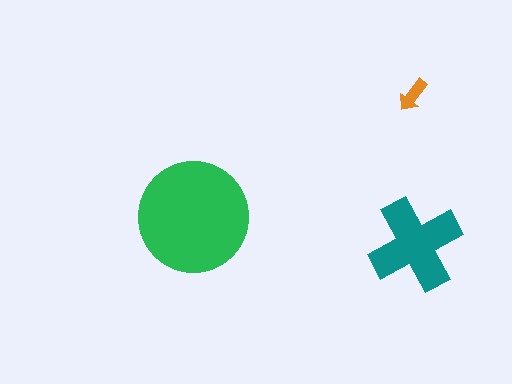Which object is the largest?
The green circle.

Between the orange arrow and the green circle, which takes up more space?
The green circle.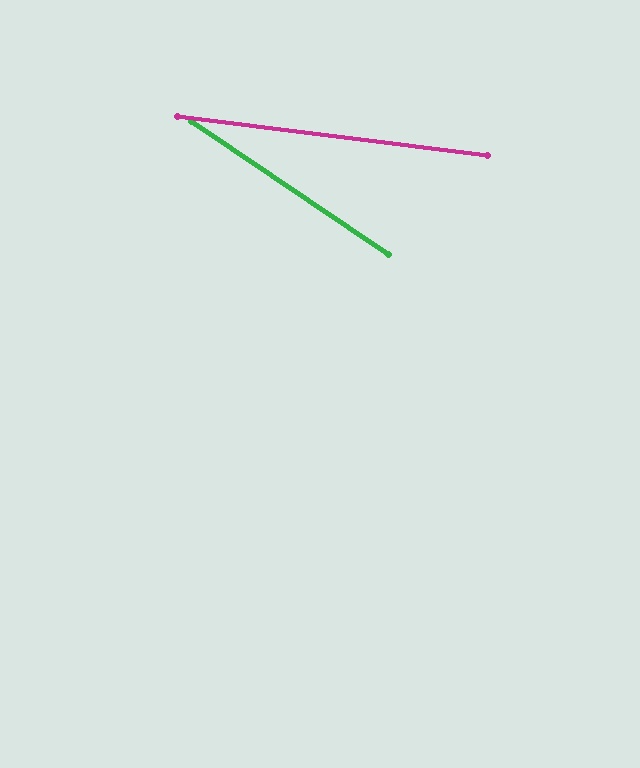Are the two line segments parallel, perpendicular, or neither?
Neither parallel nor perpendicular — they differ by about 27°.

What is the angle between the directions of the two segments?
Approximately 27 degrees.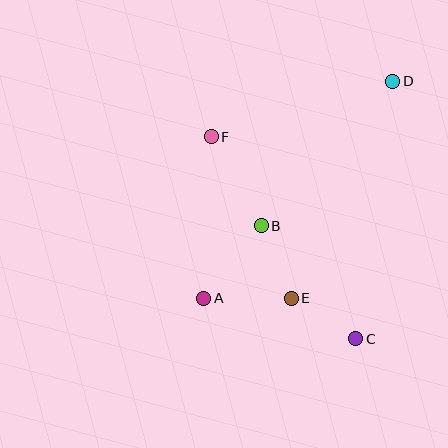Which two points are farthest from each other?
Points A and D are farthest from each other.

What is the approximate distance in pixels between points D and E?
The distance between D and E is approximately 239 pixels.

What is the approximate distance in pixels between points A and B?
The distance between A and B is approximately 93 pixels.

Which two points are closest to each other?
Points C and E are closest to each other.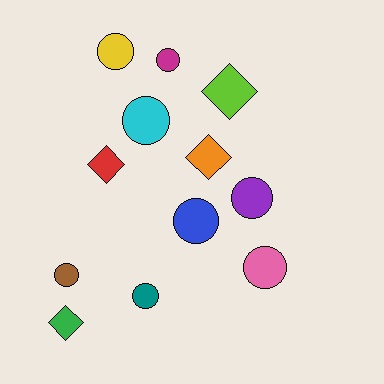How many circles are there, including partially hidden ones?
There are 8 circles.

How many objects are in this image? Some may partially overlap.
There are 12 objects.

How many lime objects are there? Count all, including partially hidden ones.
There is 1 lime object.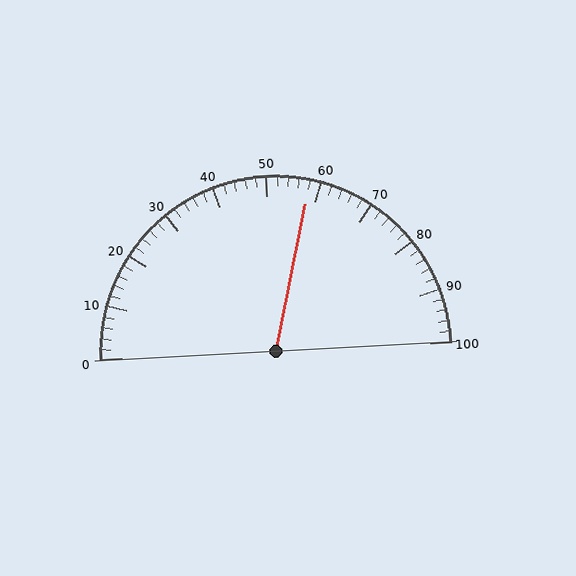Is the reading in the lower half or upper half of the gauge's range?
The reading is in the upper half of the range (0 to 100).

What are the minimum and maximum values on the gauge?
The gauge ranges from 0 to 100.